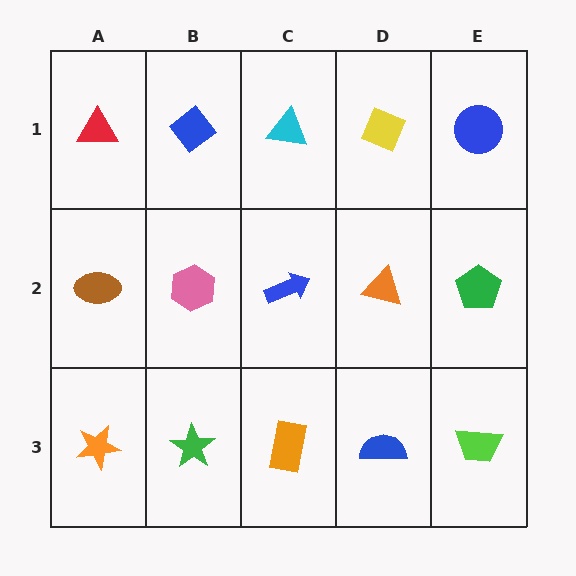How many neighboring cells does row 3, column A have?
2.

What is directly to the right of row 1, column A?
A blue diamond.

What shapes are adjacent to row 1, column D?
An orange triangle (row 2, column D), a cyan triangle (row 1, column C), a blue circle (row 1, column E).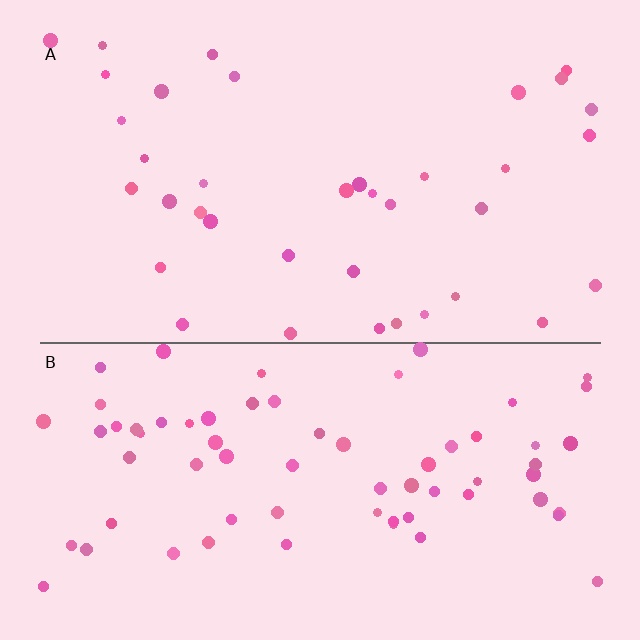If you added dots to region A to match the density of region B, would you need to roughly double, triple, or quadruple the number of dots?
Approximately double.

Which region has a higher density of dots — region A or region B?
B (the bottom).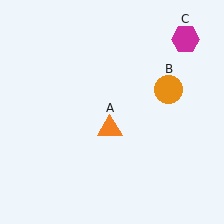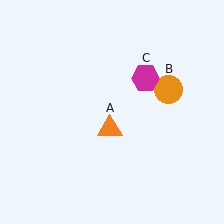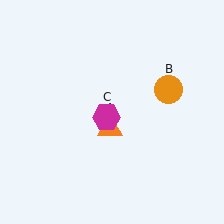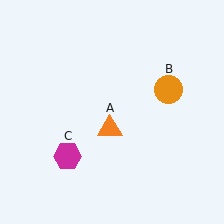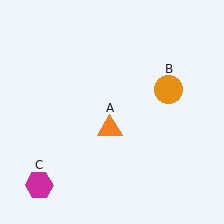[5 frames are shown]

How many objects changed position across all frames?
1 object changed position: magenta hexagon (object C).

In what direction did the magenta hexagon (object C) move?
The magenta hexagon (object C) moved down and to the left.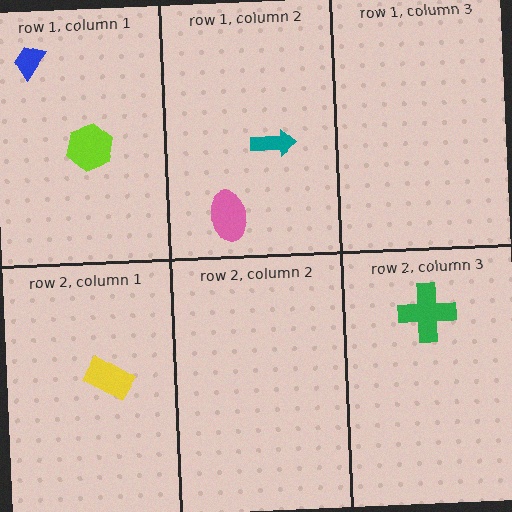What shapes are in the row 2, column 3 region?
The green cross.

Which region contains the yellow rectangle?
The row 2, column 1 region.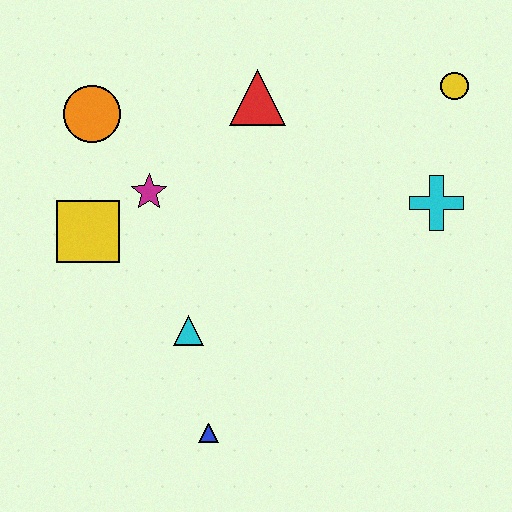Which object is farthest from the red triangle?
The blue triangle is farthest from the red triangle.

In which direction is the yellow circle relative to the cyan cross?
The yellow circle is above the cyan cross.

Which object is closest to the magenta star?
The yellow square is closest to the magenta star.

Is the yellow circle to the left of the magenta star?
No